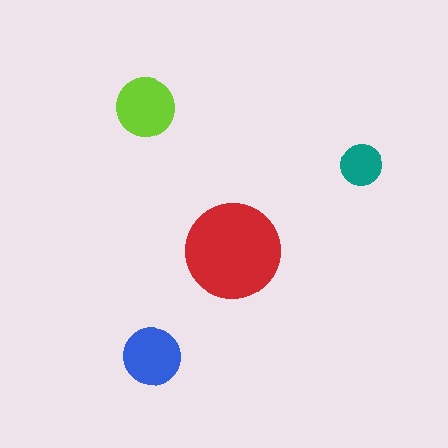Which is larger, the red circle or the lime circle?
The red one.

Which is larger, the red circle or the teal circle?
The red one.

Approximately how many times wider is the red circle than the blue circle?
About 1.5 times wider.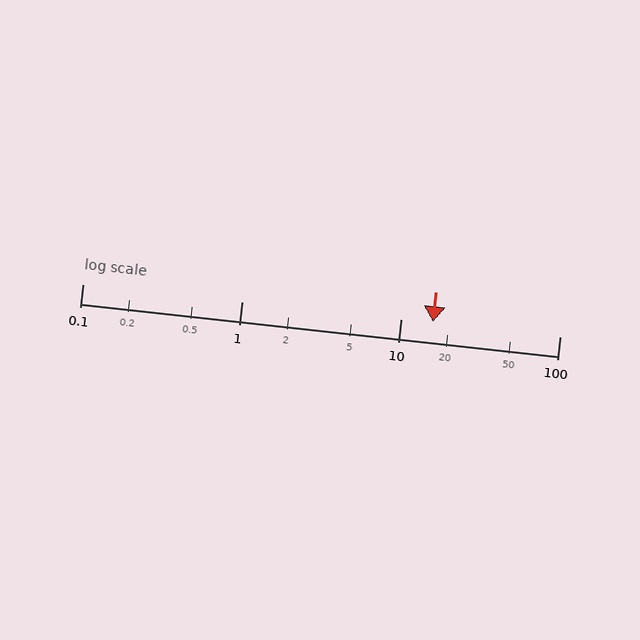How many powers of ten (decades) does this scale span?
The scale spans 3 decades, from 0.1 to 100.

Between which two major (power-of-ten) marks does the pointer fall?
The pointer is between 10 and 100.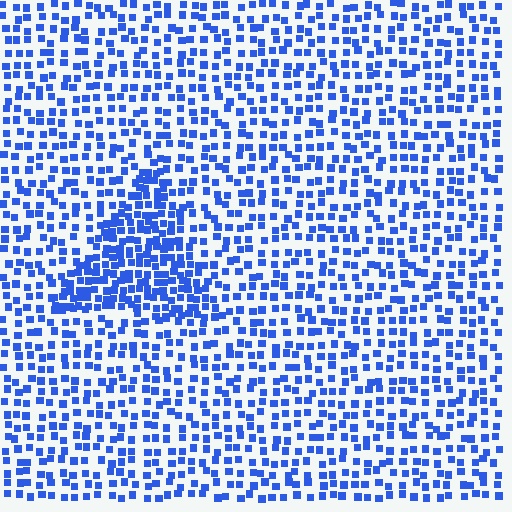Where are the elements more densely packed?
The elements are more densely packed inside the triangle boundary.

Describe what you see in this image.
The image contains small blue elements arranged at two different densities. A triangle-shaped region is visible where the elements are more densely packed than the surrounding area.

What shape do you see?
I see a triangle.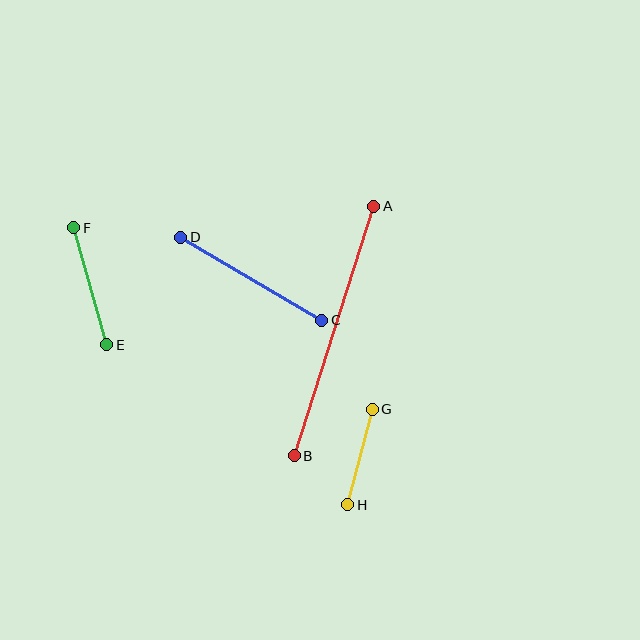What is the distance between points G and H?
The distance is approximately 99 pixels.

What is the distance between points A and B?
The distance is approximately 262 pixels.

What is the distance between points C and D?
The distance is approximately 164 pixels.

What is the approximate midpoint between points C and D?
The midpoint is at approximately (251, 279) pixels.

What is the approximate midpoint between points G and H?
The midpoint is at approximately (360, 457) pixels.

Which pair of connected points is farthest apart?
Points A and B are farthest apart.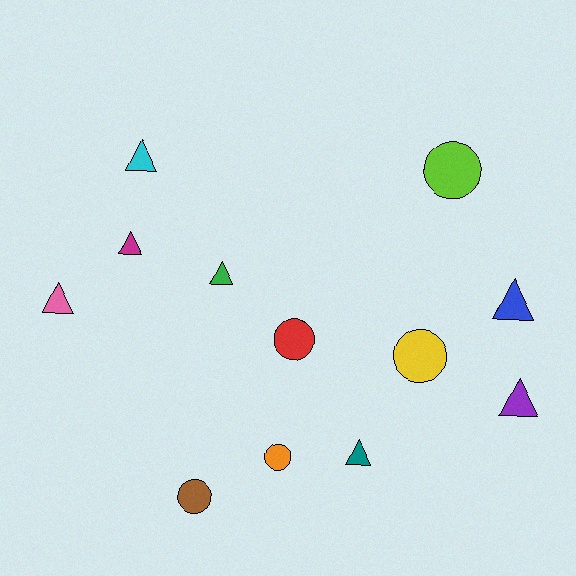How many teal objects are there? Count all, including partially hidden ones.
There is 1 teal object.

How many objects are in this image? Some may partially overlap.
There are 12 objects.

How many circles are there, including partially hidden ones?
There are 5 circles.